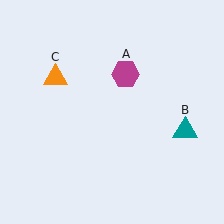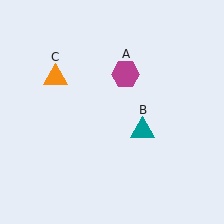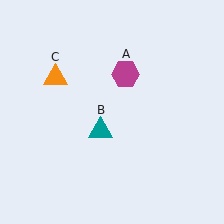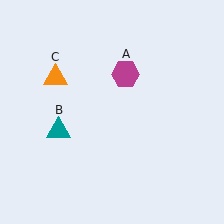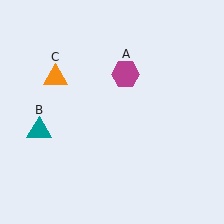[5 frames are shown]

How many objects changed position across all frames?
1 object changed position: teal triangle (object B).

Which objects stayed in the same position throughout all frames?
Magenta hexagon (object A) and orange triangle (object C) remained stationary.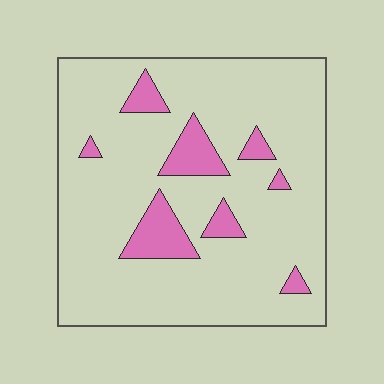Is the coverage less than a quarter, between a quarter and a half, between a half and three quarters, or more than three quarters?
Less than a quarter.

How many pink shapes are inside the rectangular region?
8.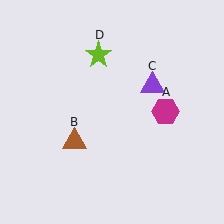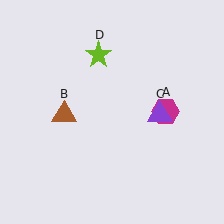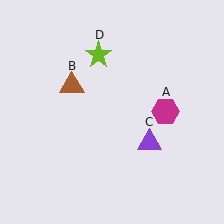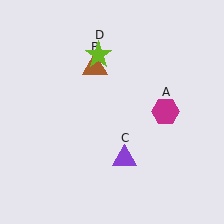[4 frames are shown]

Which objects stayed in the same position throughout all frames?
Magenta hexagon (object A) and lime star (object D) remained stationary.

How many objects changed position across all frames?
2 objects changed position: brown triangle (object B), purple triangle (object C).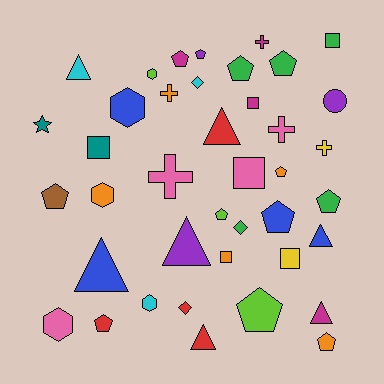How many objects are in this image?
There are 40 objects.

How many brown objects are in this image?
There is 1 brown object.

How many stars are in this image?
There is 1 star.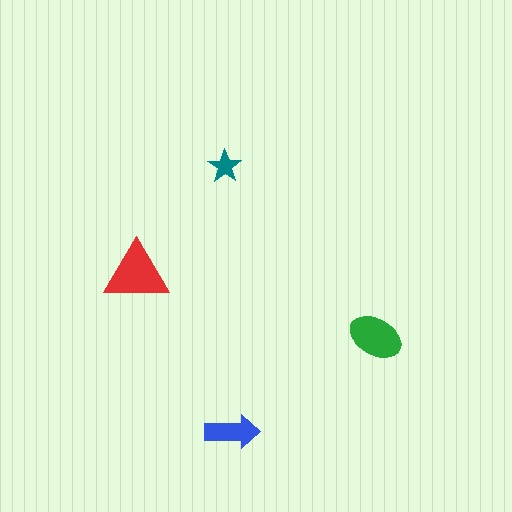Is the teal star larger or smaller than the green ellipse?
Smaller.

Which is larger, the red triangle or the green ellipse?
The red triangle.